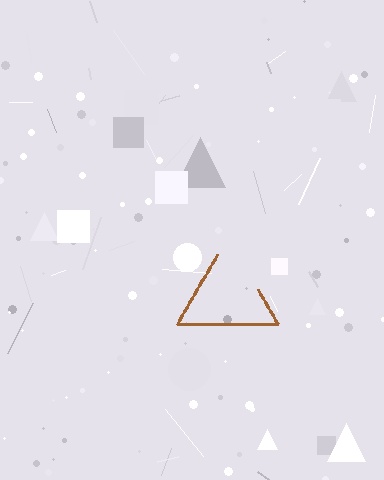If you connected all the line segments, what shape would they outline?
They would outline a triangle.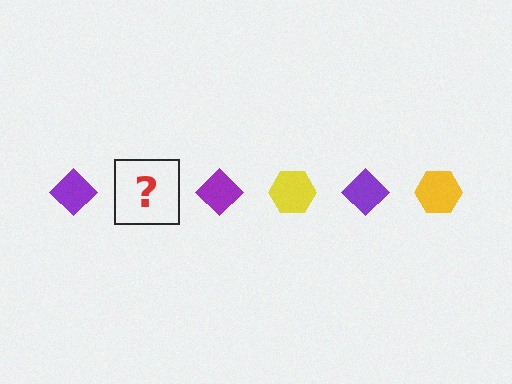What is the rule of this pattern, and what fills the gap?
The rule is that the pattern alternates between purple diamond and yellow hexagon. The gap should be filled with a yellow hexagon.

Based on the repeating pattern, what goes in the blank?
The blank should be a yellow hexagon.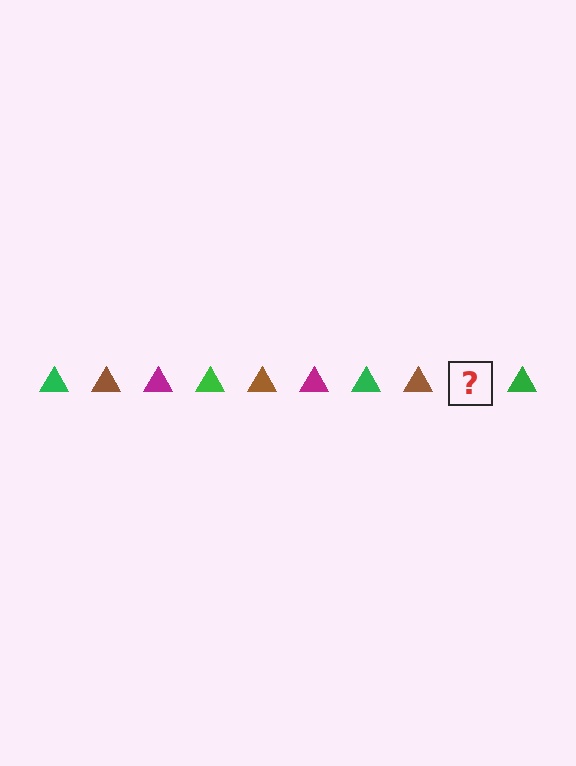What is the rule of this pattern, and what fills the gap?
The rule is that the pattern cycles through green, brown, magenta triangles. The gap should be filled with a magenta triangle.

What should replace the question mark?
The question mark should be replaced with a magenta triangle.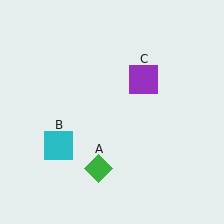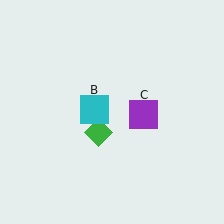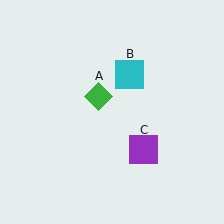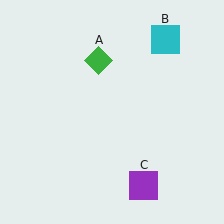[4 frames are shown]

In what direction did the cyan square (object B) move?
The cyan square (object B) moved up and to the right.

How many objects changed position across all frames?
3 objects changed position: green diamond (object A), cyan square (object B), purple square (object C).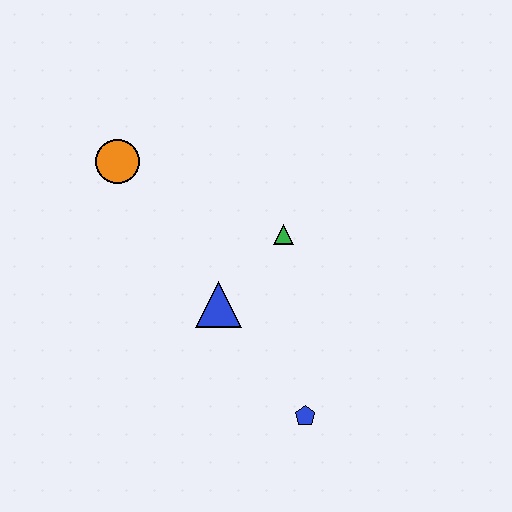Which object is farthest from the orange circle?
The blue pentagon is farthest from the orange circle.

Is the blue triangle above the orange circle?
No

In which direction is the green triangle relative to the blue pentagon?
The green triangle is above the blue pentagon.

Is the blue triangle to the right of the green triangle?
No